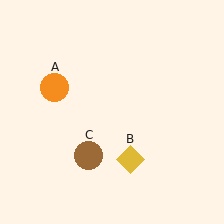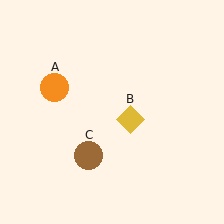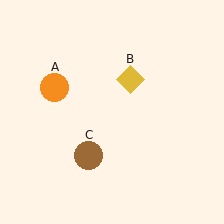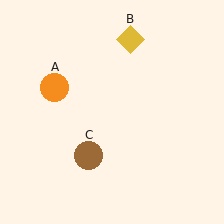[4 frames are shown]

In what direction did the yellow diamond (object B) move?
The yellow diamond (object B) moved up.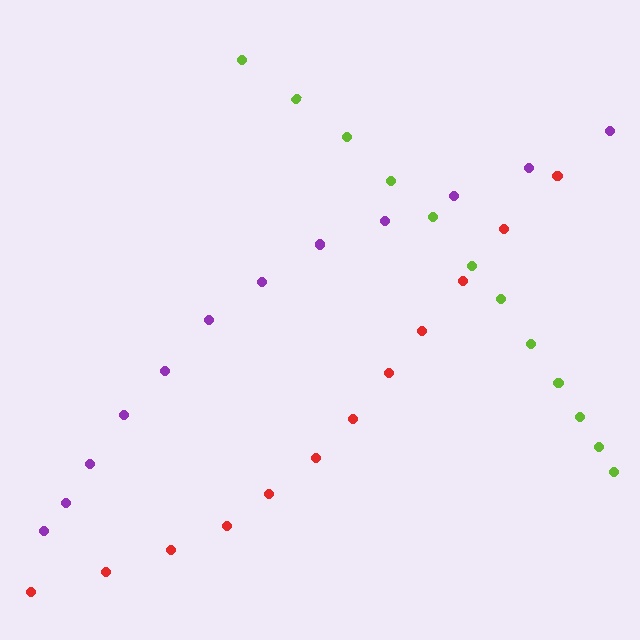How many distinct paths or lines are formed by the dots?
There are 3 distinct paths.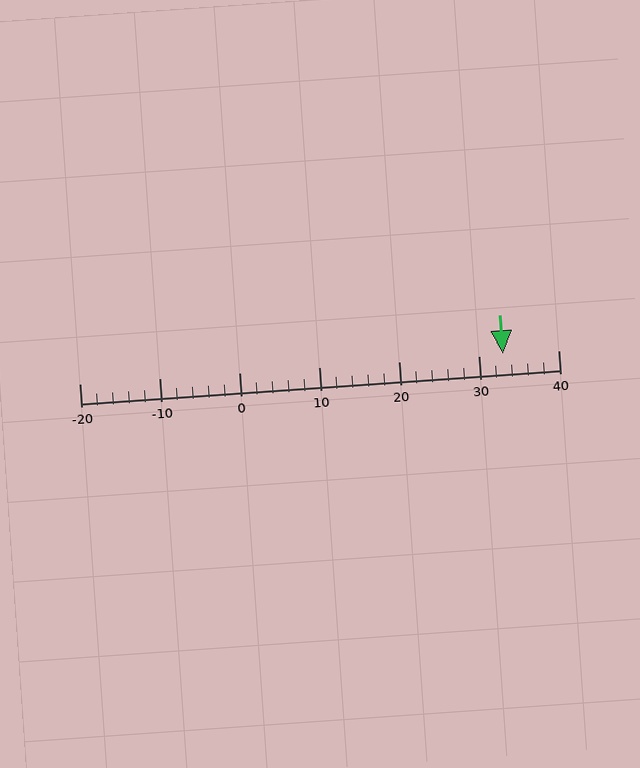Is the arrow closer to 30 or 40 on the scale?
The arrow is closer to 30.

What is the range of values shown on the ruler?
The ruler shows values from -20 to 40.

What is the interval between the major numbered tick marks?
The major tick marks are spaced 10 units apart.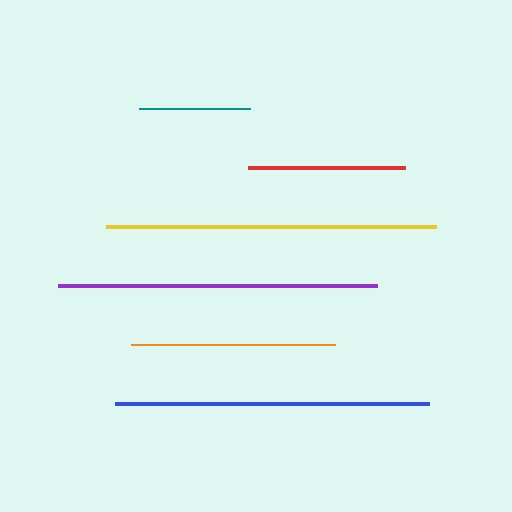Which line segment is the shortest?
The teal line is the shortest at approximately 111 pixels.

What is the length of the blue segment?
The blue segment is approximately 314 pixels long.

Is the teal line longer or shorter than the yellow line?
The yellow line is longer than the teal line.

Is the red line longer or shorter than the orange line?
The orange line is longer than the red line.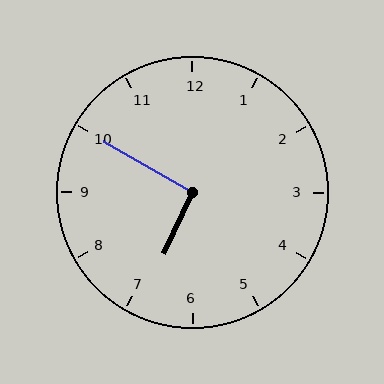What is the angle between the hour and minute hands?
Approximately 95 degrees.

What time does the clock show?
6:50.